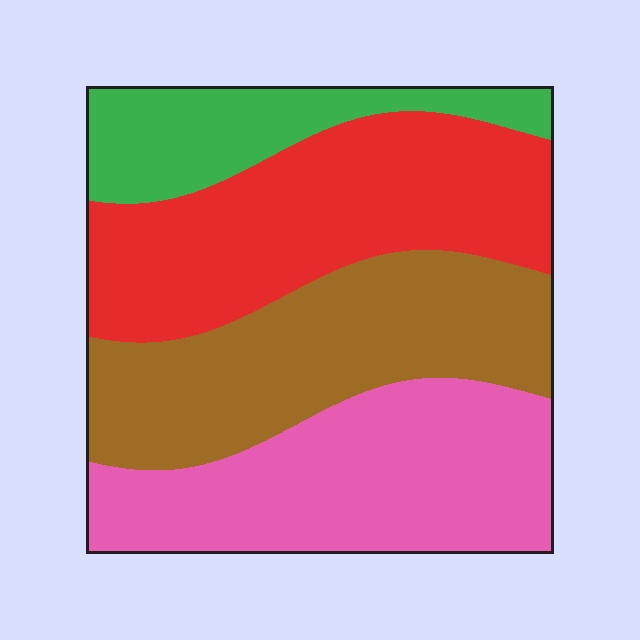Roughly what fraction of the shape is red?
Red covers 30% of the shape.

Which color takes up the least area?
Green, at roughly 15%.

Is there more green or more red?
Red.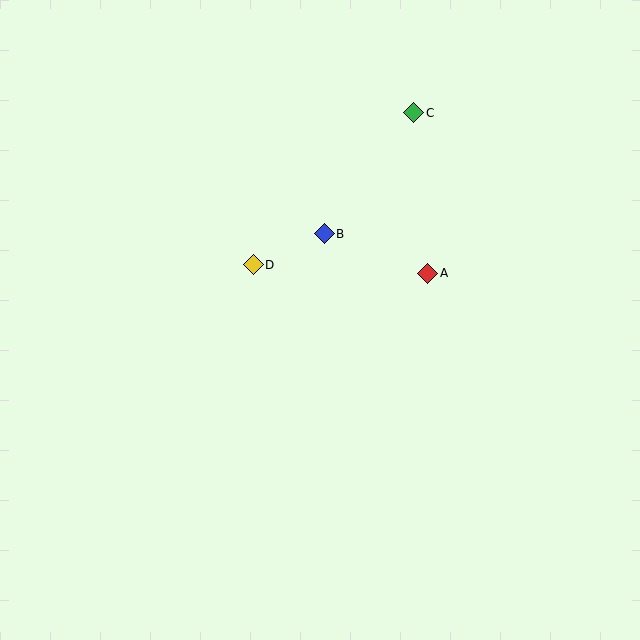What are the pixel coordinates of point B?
Point B is at (324, 234).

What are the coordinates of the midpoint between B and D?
The midpoint between B and D is at (289, 249).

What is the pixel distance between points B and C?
The distance between B and C is 151 pixels.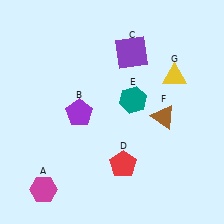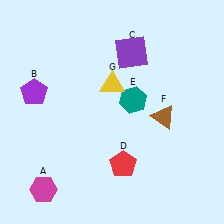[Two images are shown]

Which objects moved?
The objects that moved are: the purple pentagon (B), the yellow triangle (G).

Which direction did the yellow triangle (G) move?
The yellow triangle (G) moved left.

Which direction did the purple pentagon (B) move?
The purple pentagon (B) moved left.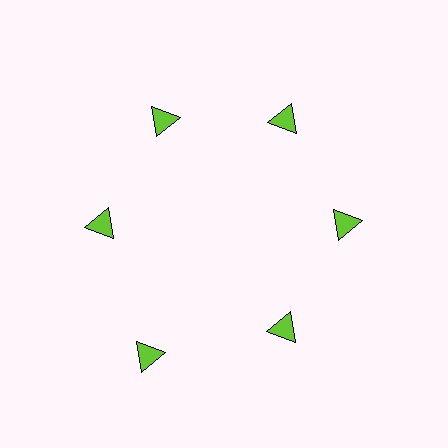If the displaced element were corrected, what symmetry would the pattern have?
It would have 6-fold rotational symmetry — the pattern would map onto itself every 60 degrees.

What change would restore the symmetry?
The symmetry would be restored by moving it inward, back onto the ring so that all 6 triangles sit at equal angles and equal distance from the center.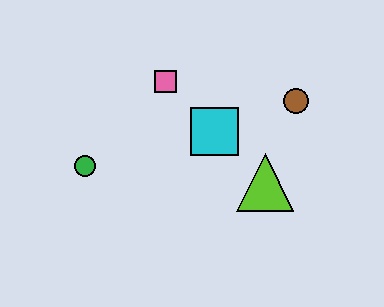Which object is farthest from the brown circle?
The green circle is farthest from the brown circle.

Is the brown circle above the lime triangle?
Yes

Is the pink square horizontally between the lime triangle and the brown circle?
No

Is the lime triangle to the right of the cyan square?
Yes